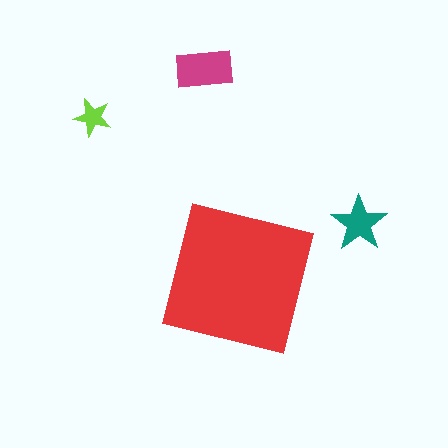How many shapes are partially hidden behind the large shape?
0 shapes are partially hidden.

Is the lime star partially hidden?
No, the lime star is fully visible.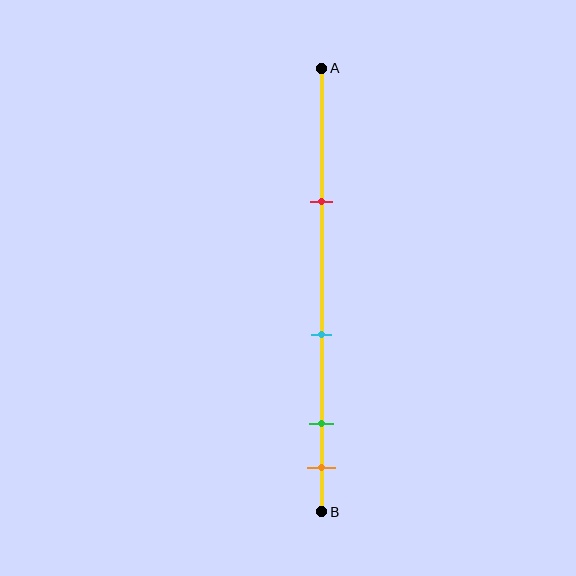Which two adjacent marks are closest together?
The green and orange marks are the closest adjacent pair.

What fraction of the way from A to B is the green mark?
The green mark is approximately 80% (0.8) of the way from A to B.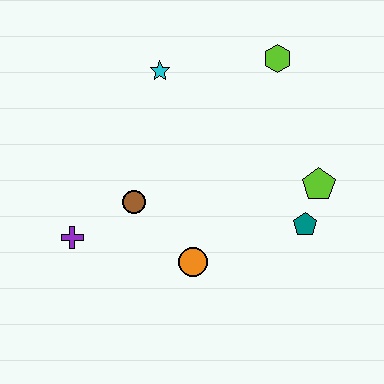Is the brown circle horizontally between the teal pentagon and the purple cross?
Yes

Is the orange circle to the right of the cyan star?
Yes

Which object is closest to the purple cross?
The brown circle is closest to the purple cross.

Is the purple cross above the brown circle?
No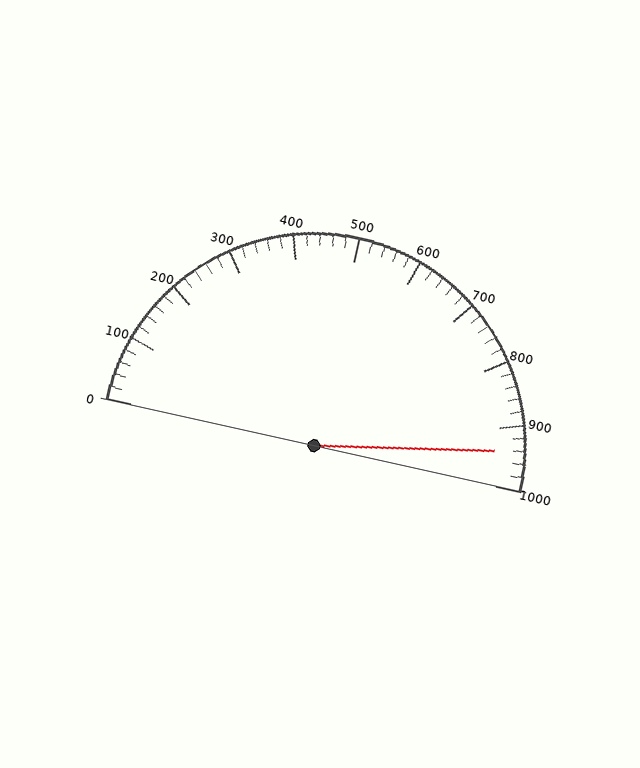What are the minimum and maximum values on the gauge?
The gauge ranges from 0 to 1000.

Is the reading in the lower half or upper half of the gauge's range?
The reading is in the upper half of the range (0 to 1000).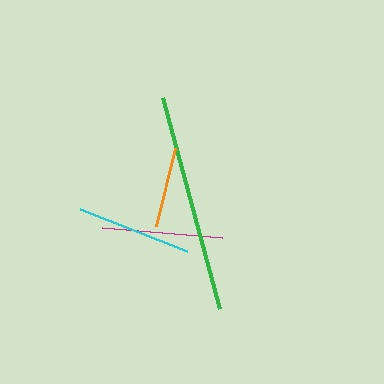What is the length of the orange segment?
The orange segment is approximately 81 pixels long.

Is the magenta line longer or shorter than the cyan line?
The magenta line is longer than the cyan line.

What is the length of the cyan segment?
The cyan segment is approximately 116 pixels long.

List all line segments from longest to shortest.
From longest to shortest: green, magenta, cyan, orange.